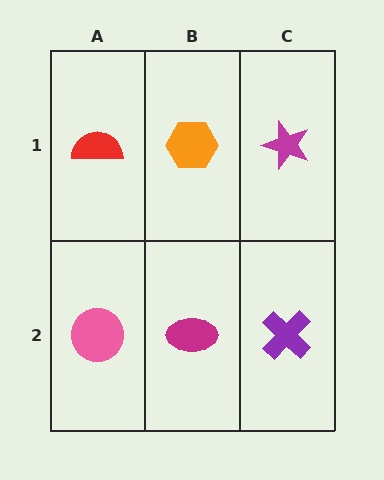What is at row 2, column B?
A magenta ellipse.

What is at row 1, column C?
A magenta star.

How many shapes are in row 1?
3 shapes.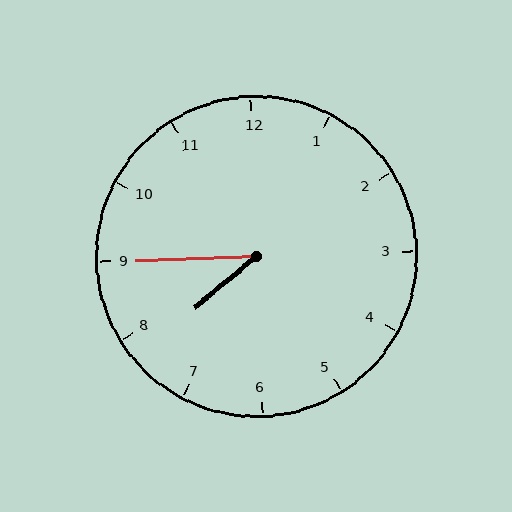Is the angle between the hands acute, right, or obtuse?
It is acute.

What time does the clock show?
7:45.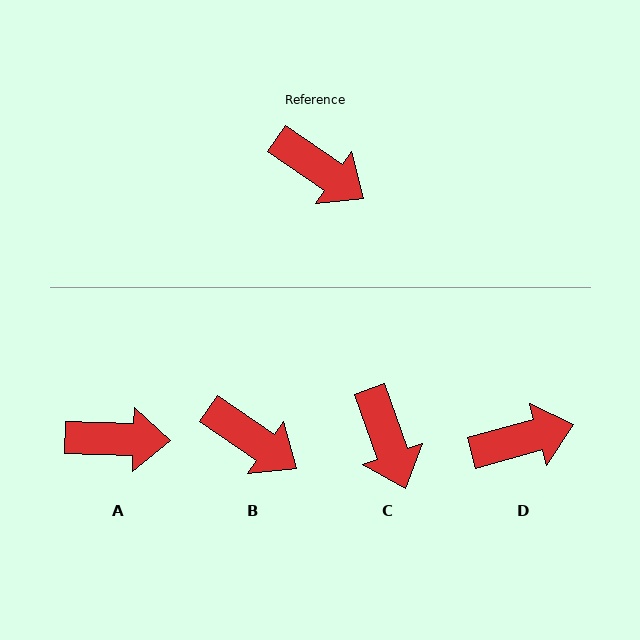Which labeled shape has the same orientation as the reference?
B.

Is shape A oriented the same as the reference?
No, it is off by about 33 degrees.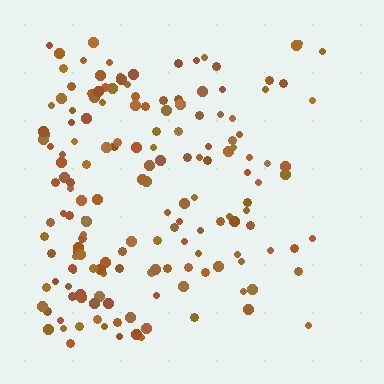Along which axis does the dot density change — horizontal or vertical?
Horizontal.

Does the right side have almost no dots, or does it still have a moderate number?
Still a moderate number, just noticeably fewer than the left.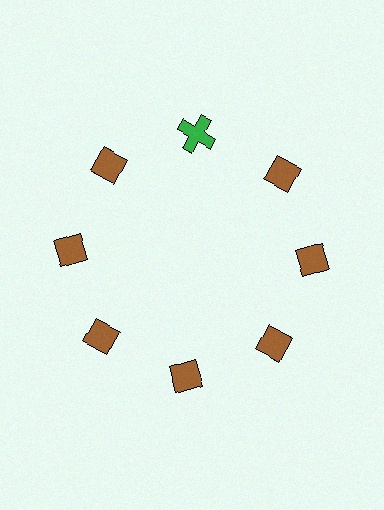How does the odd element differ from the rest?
It differs in both color (green instead of brown) and shape (cross instead of diamond).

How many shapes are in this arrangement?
There are 8 shapes arranged in a ring pattern.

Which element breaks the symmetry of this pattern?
The green cross at roughly the 12 o'clock position breaks the symmetry. All other shapes are brown diamonds.